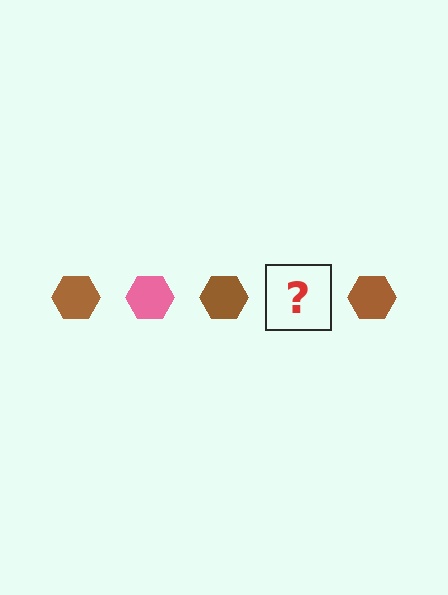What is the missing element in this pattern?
The missing element is a pink hexagon.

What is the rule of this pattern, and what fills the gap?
The rule is that the pattern cycles through brown, pink hexagons. The gap should be filled with a pink hexagon.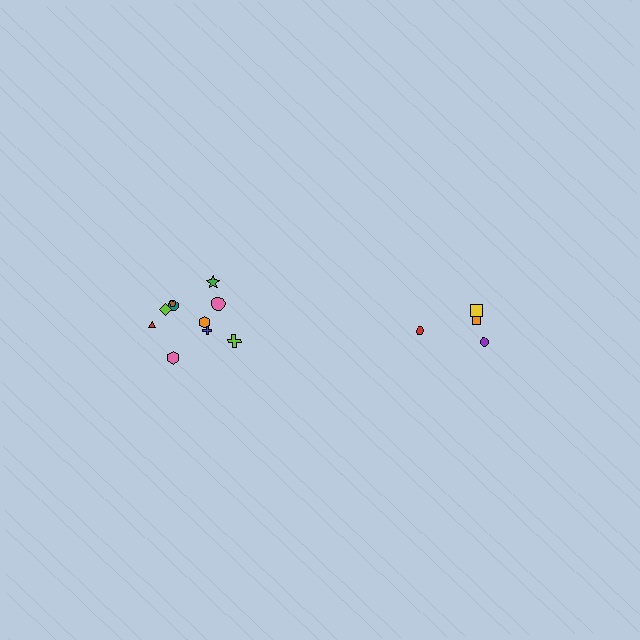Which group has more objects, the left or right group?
The left group.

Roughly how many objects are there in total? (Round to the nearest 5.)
Roughly 15 objects in total.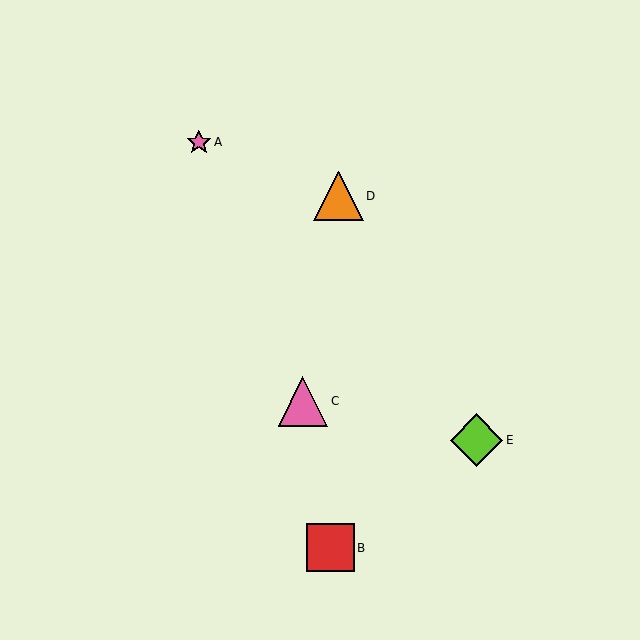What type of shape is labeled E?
Shape E is a lime diamond.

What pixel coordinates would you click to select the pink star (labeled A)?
Click at (199, 142) to select the pink star A.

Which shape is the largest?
The lime diamond (labeled E) is the largest.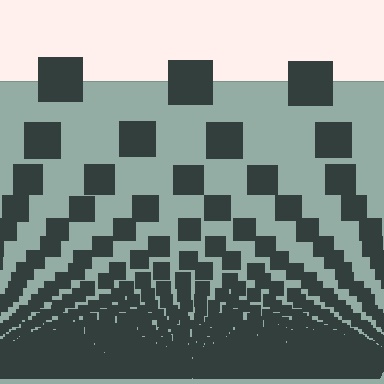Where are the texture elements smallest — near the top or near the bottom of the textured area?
Near the bottom.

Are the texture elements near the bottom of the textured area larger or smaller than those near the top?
Smaller. The gradient is inverted — elements near the bottom are smaller and denser.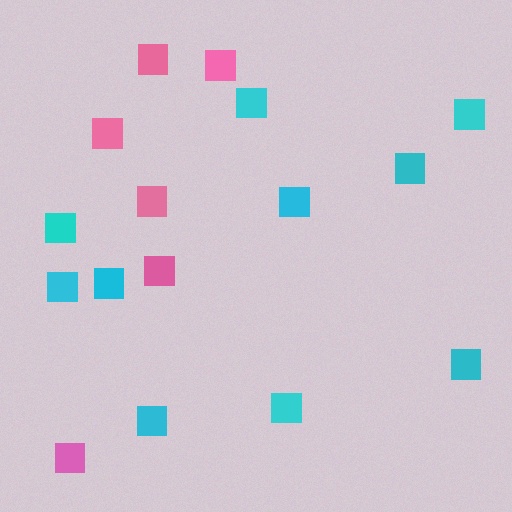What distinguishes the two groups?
There are 2 groups: one group of pink squares (6) and one group of cyan squares (10).